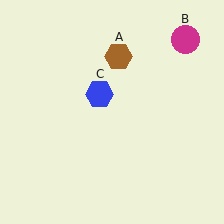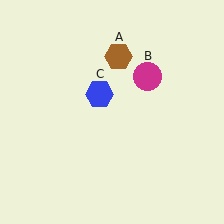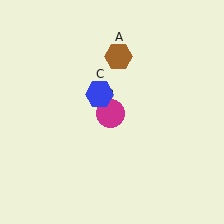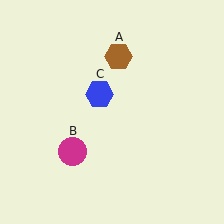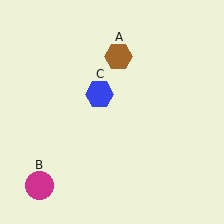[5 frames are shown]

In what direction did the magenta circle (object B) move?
The magenta circle (object B) moved down and to the left.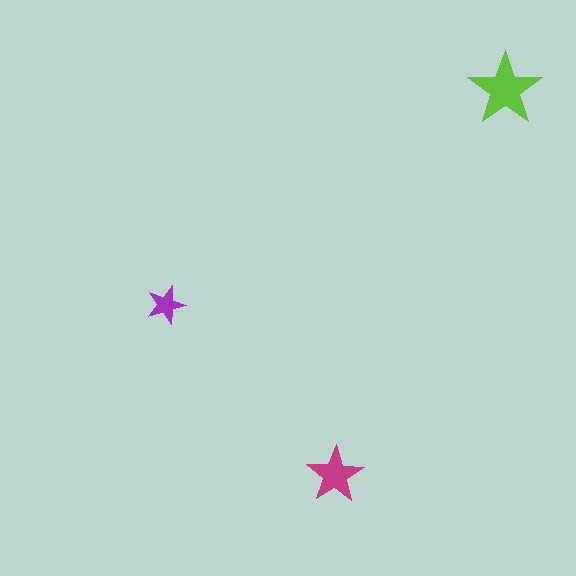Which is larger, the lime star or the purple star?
The lime one.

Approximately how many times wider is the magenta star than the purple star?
About 1.5 times wider.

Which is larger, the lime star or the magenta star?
The lime one.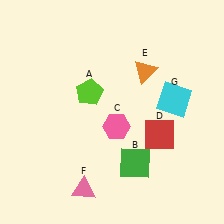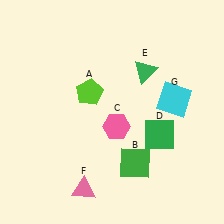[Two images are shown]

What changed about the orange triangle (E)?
In Image 1, E is orange. In Image 2, it changed to green.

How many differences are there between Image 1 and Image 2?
There are 2 differences between the two images.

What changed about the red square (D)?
In Image 1, D is red. In Image 2, it changed to green.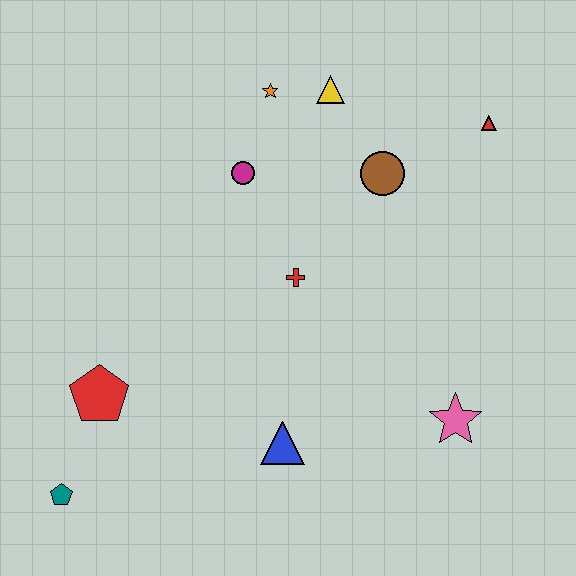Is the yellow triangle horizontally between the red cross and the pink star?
Yes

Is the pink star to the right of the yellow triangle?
Yes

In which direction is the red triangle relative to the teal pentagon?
The red triangle is to the right of the teal pentagon.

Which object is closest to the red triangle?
The brown circle is closest to the red triangle.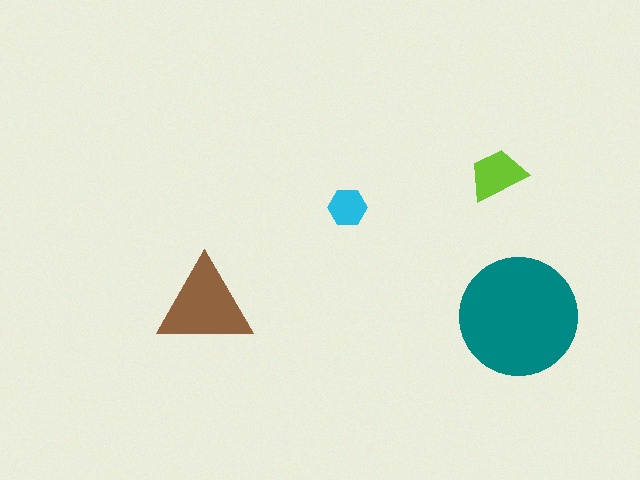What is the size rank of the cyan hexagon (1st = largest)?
4th.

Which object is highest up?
The lime trapezoid is topmost.